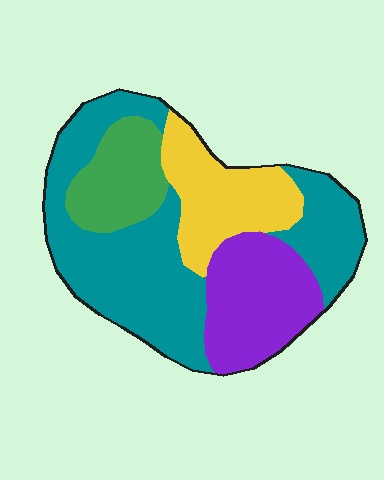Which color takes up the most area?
Teal, at roughly 45%.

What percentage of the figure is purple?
Purple takes up about one fifth (1/5) of the figure.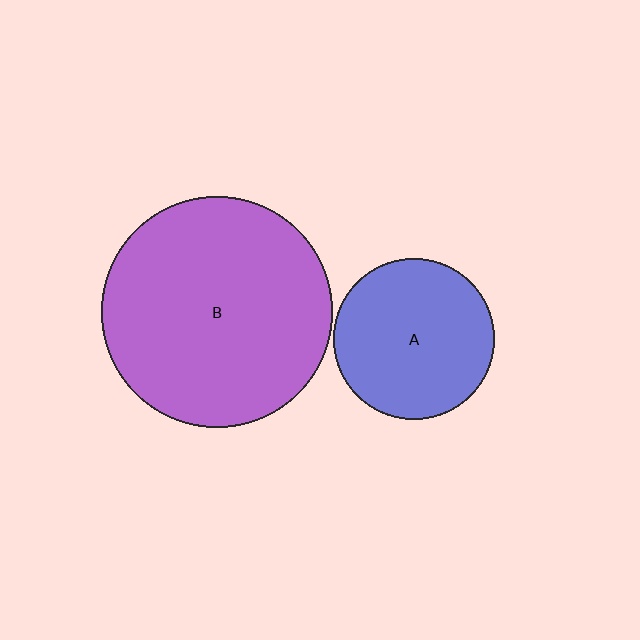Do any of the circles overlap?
No, none of the circles overlap.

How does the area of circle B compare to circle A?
Approximately 2.1 times.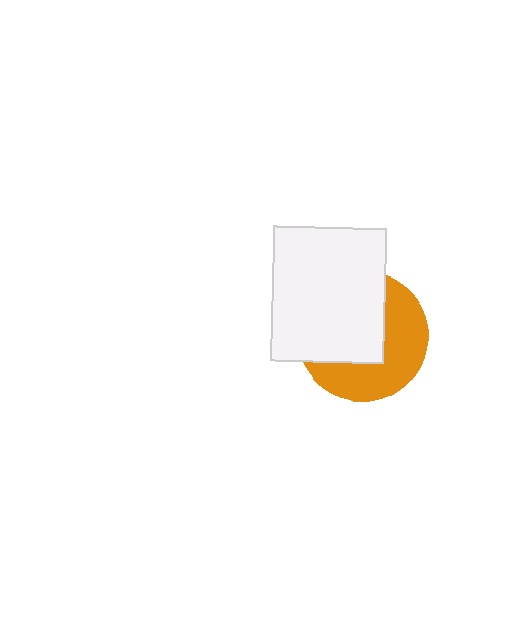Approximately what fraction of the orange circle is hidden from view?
Roughly 53% of the orange circle is hidden behind the white rectangle.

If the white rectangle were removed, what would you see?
You would see the complete orange circle.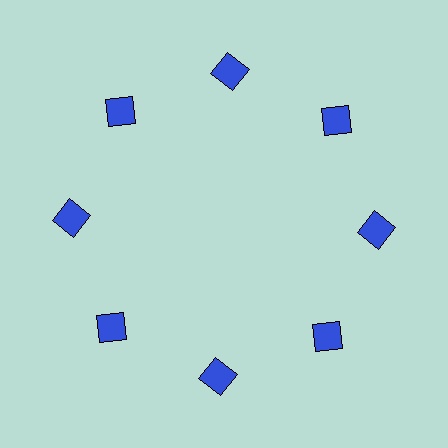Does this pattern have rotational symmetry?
Yes, this pattern has 8-fold rotational symmetry. It looks the same after rotating 45 degrees around the center.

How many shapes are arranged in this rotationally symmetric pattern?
There are 8 shapes, arranged in 8 groups of 1.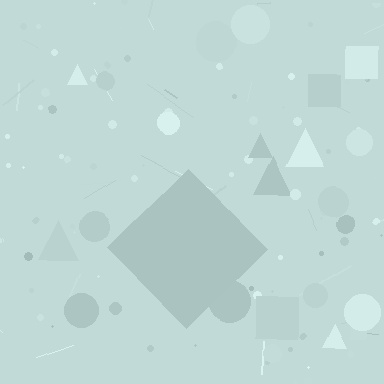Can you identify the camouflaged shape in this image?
The camouflaged shape is a diamond.